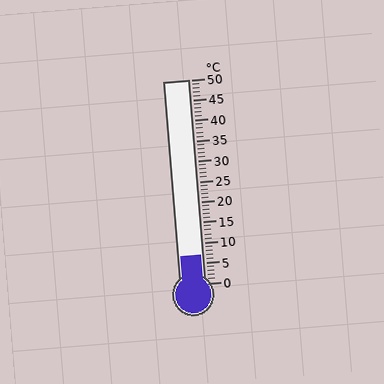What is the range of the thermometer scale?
The thermometer scale ranges from 0°C to 50°C.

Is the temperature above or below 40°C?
The temperature is below 40°C.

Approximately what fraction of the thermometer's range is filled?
The thermometer is filled to approximately 15% of its range.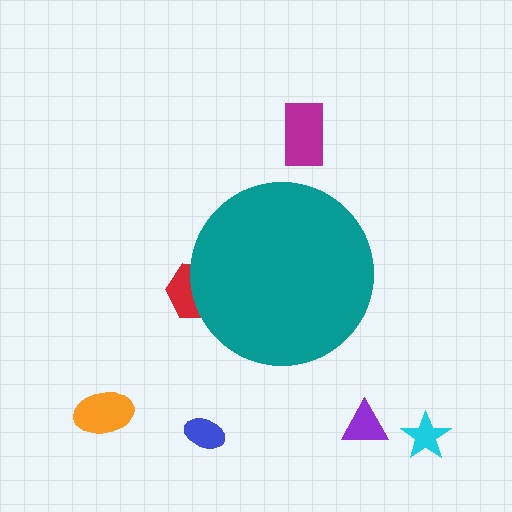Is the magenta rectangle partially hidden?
No, the magenta rectangle is fully visible.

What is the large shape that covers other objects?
A teal circle.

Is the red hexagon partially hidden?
Yes, the red hexagon is partially hidden behind the teal circle.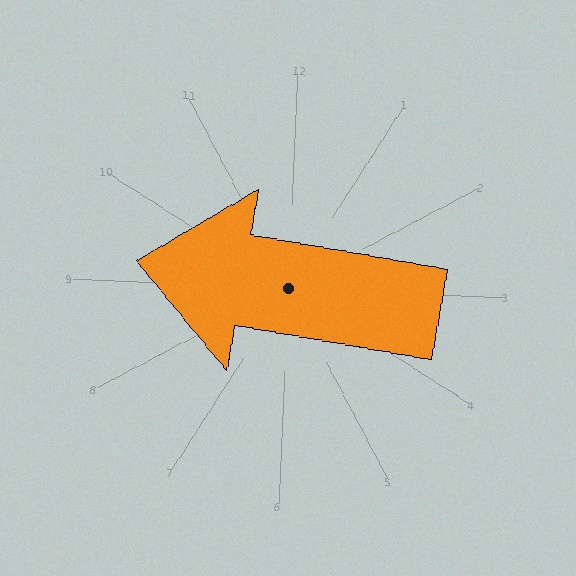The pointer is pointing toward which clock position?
Roughly 9 o'clock.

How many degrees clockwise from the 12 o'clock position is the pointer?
Approximately 277 degrees.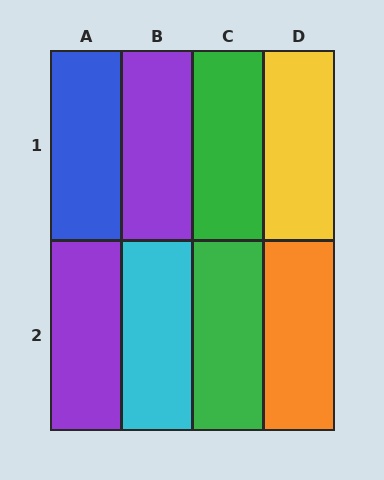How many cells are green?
2 cells are green.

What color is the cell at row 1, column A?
Blue.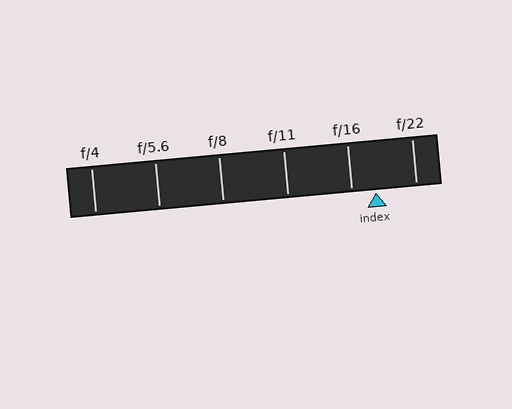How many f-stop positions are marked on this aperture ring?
There are 6 f-stop positions marked.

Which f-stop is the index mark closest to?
The index mark is closest to f/16.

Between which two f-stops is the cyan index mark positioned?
The index mark is between f/16 and f/22.